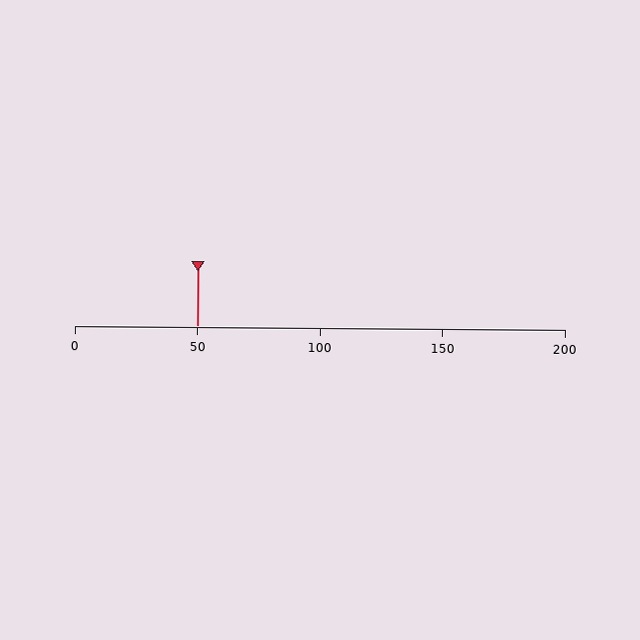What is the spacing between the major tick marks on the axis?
The major ticks are spaced 50 apart.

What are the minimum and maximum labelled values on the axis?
The axis runs from 0 to 200.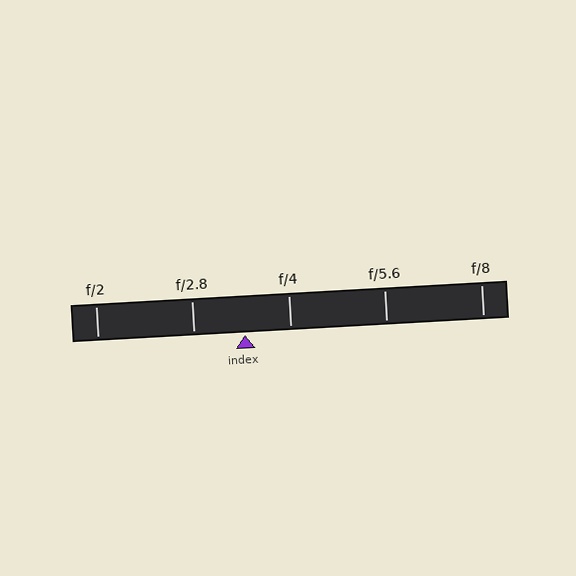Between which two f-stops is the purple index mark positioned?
The index mark is between f/2.8 and f/4.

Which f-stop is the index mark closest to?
The index mark is closest to f/4.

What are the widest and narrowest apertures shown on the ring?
The widest aperture shown is f/2 and the narrowest is f/8.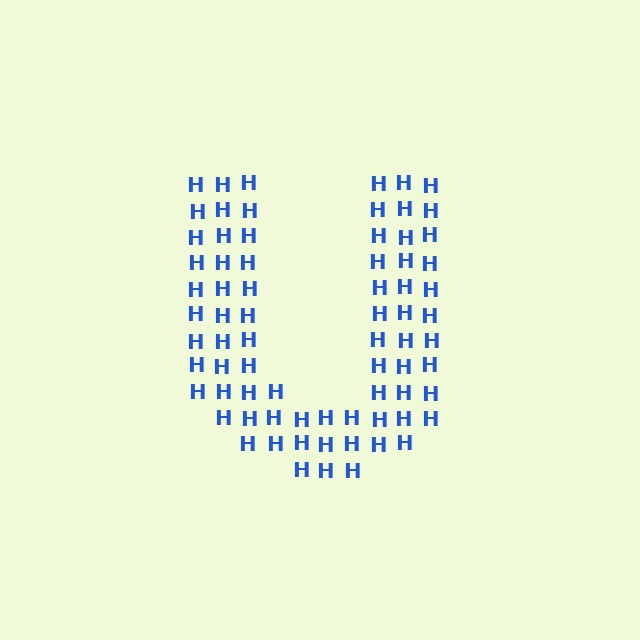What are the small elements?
The small elements are letter H's.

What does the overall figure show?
The overall figure shows the letter U.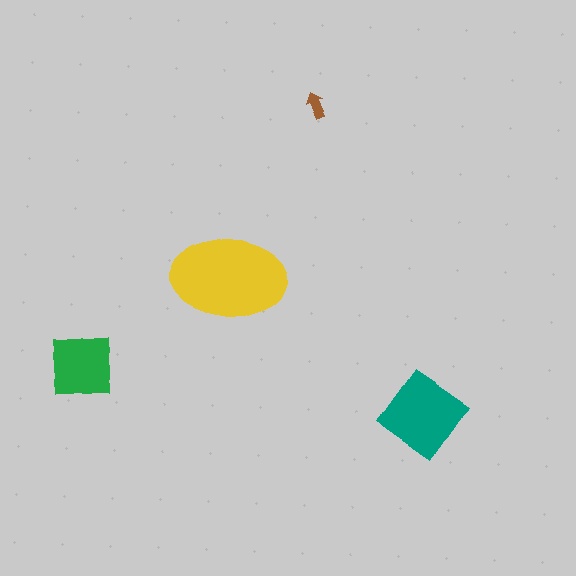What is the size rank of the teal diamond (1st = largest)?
2nd.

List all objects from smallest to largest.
The brown arrow, the green square, the teal diamond, the yellow ellipse.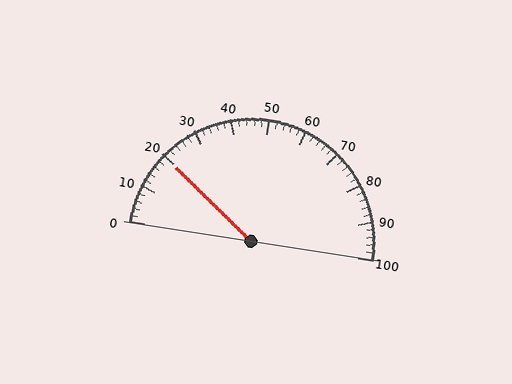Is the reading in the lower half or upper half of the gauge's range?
The reading is in the lower half of the range (0 to 100).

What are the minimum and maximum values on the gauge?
The gauge ranges from 0 to 100.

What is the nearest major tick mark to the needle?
The nearest major tick mark is 20.